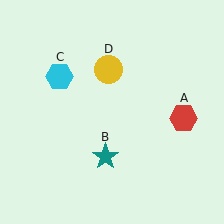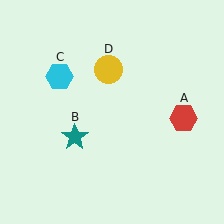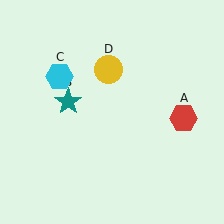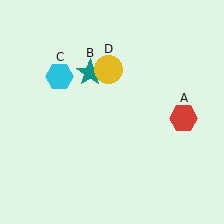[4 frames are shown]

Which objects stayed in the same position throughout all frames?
Red hexagon (object A) and cyan hexagon (object C) and yellow circle (object D) remained stationary.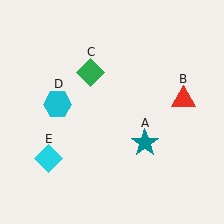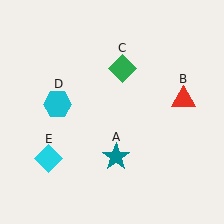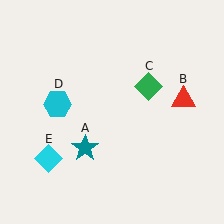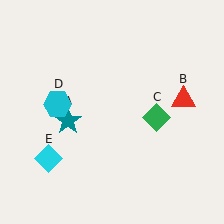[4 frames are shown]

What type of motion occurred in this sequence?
The teal star (object A), green diamond (object C) rotated clockwise around the center of the scene.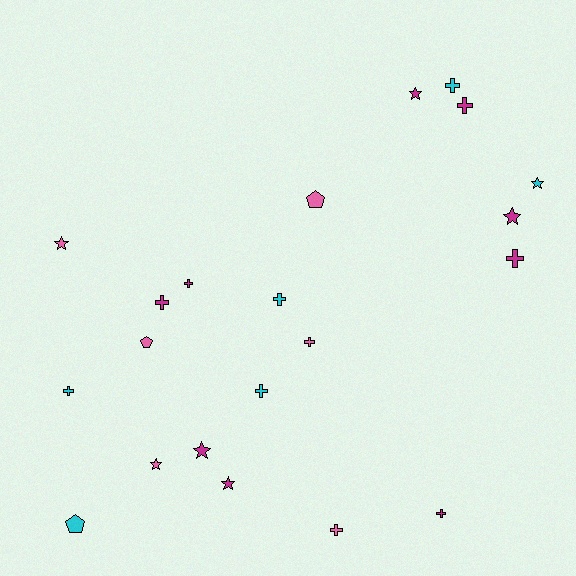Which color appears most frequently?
Magenta, with 9 objects.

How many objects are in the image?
There are 21 objects.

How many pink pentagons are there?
There are 2 pink pentagons.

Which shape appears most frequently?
Cross, with 11 objects.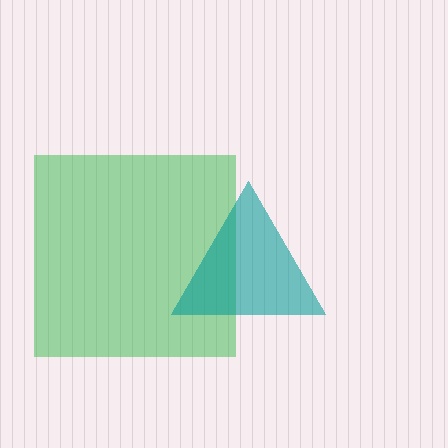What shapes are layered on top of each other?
The layered shapes are: a green square, a teal triangle.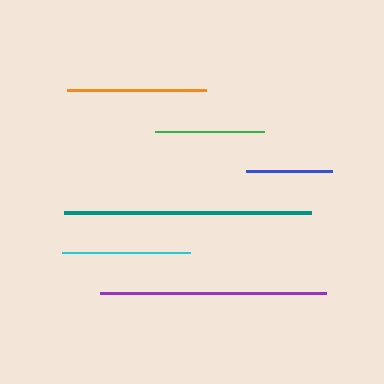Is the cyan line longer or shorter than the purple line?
The purple line is longer than the cyan line.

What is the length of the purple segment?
The purple segment is approximately 226 pixels long.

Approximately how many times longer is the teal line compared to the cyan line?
The teal line is approximately 1.9 times the length of the cyan line.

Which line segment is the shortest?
The blue line is the shortest at approximately 86 pixels.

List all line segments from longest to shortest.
From longest to shortest: teal, purple, orange, cyan, green, blue.